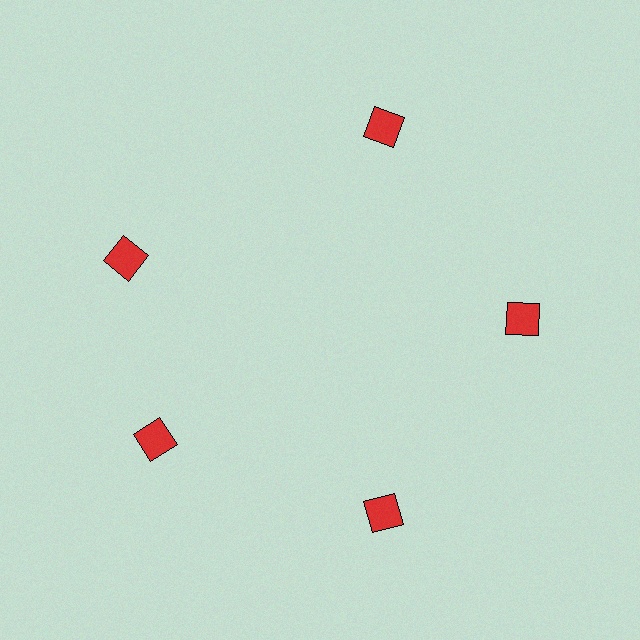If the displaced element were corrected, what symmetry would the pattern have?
It would have 5-fold rotational symmetry — the pattern would map onto itself every 72 degrees.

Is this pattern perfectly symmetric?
No. The 5 red squares are arranged in a ring, but one element near the 10 o'clock position is rotated out of alignment along the ring, breaking the 5-fold rotational symmetry.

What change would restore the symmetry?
The symmetry would be restored by rotating it back into even spacing with its neighbors so that all 5 squares sit at equal angles and equal distance from the center.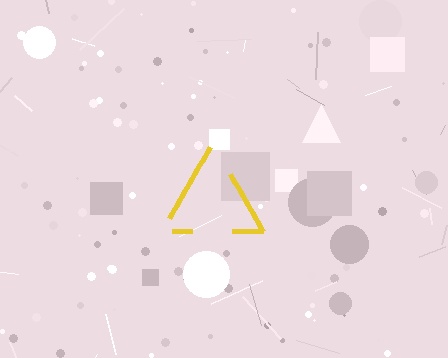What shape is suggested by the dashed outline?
The dashed outline suggests a triangle.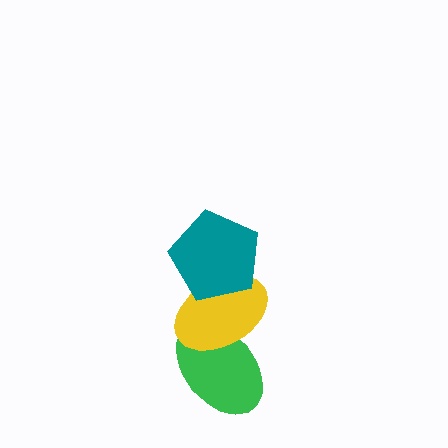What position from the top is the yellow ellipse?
The yellow ellipse is 2nd from the top.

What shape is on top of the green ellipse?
The yellow ellipse is on top of the green ellipse.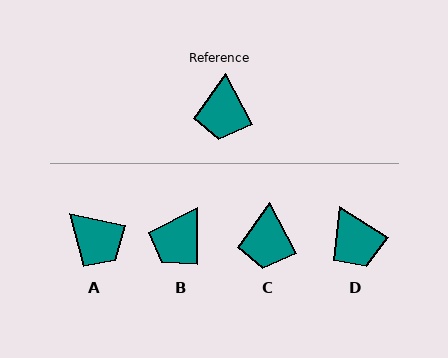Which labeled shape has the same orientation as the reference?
C.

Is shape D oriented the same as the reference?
No, it is off by about 29 degrees.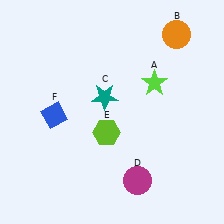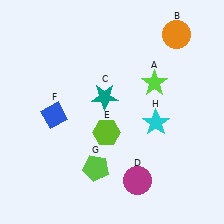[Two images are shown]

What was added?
A lime pentagon (G), a cyan star (H) were added in Image 2.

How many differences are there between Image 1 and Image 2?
There are 2 differences between the two images.